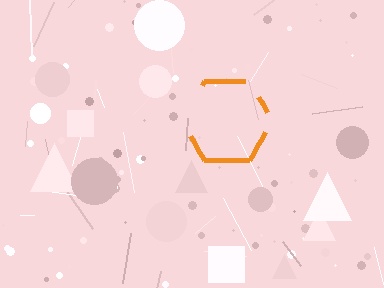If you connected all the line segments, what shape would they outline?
They would outline a hexagon.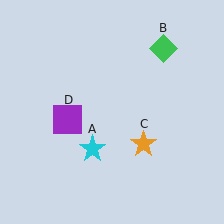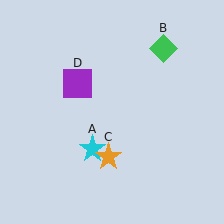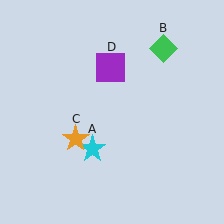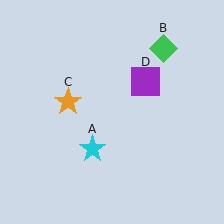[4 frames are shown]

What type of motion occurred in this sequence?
The orange star (object C), purple square (object D) rotated clockwise around the center of the scene.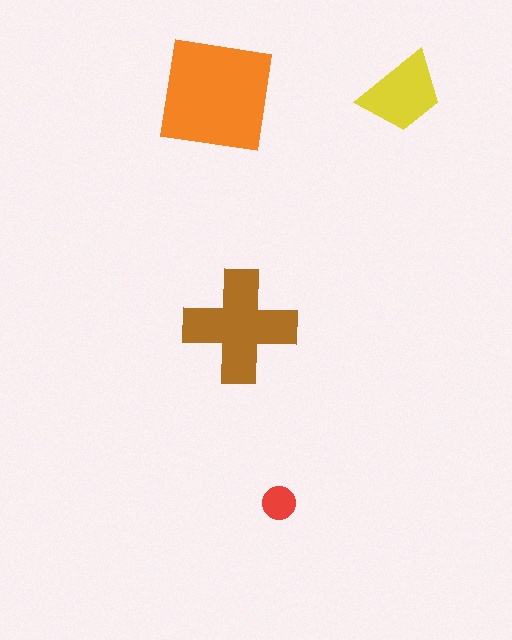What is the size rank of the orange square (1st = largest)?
1st.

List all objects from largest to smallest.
The orange square, the brown cross, the yellow trapezoid, the red circle.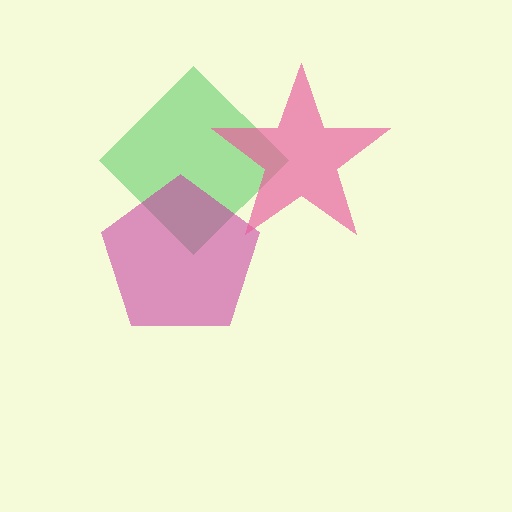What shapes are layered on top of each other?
The layered shapes are: a green diamond, a magenta pentagon, a pink star.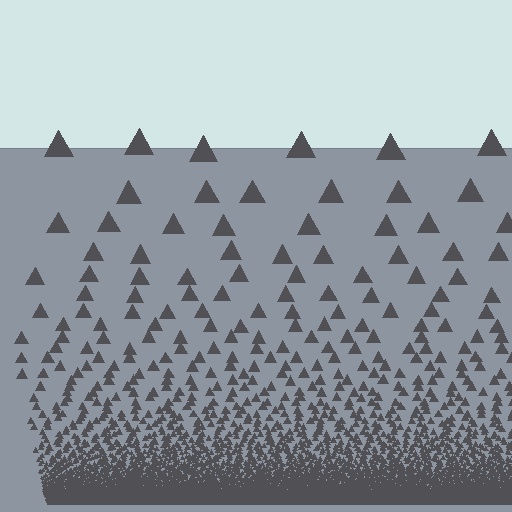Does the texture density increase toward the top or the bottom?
Density increases toward the bottom.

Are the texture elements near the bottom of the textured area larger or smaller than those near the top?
Smaller. The gradient is inverted — elements near the bottom are smaller and denser.